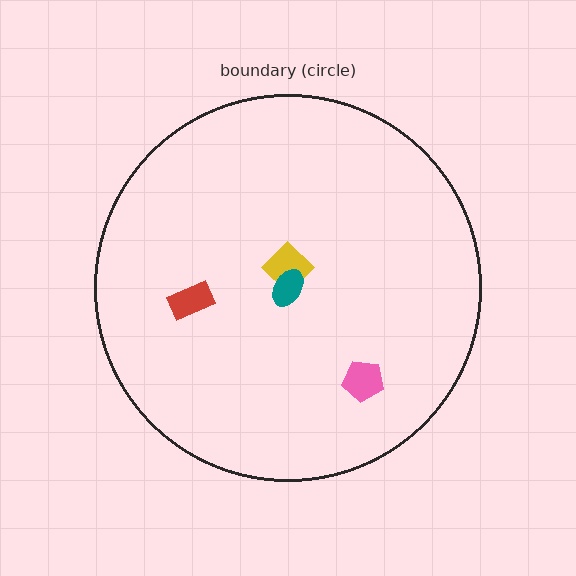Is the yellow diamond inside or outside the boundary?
Inside.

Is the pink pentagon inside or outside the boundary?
Inside.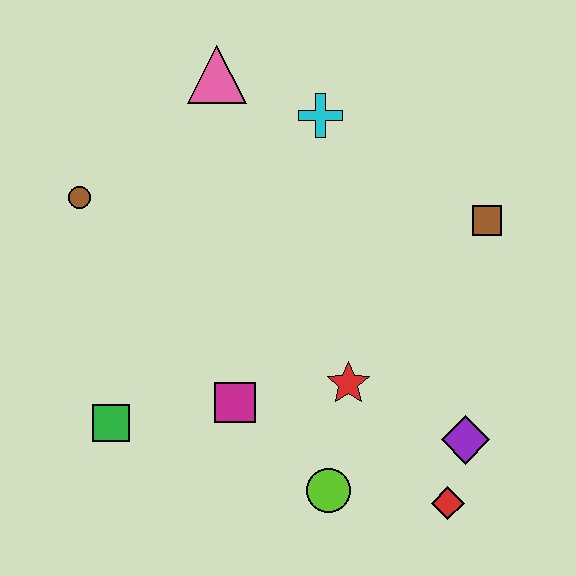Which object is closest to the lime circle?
The red star is closest to the lime circle.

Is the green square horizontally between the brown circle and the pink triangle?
Yes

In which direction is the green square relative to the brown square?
The green square is to the left of the brown square.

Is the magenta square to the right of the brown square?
No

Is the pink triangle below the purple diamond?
No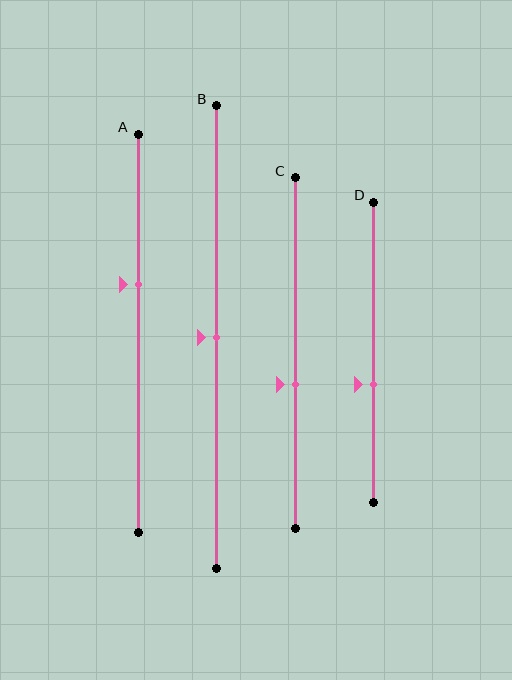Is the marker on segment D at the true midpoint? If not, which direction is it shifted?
No, the marker on segment D is shifted downward by about 11% of the segment length.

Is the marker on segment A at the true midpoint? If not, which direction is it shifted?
No, the marker on segment A is shifted upward by about 12% of the segment length.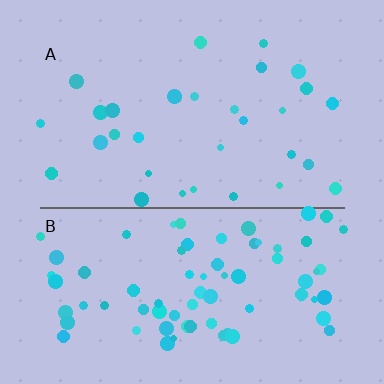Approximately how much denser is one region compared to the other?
Approximately 2.4× — region B over region A.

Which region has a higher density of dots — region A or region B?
B (the bottom).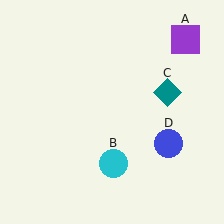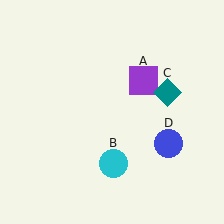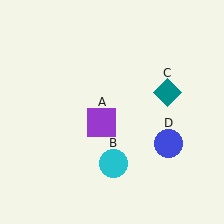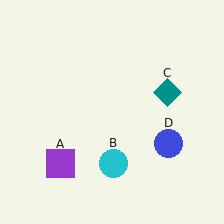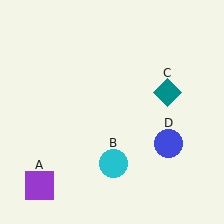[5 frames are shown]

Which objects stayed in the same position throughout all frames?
Cyan circle (object B) and teal diamond (object C) and blue circle (object D) remained stationary.